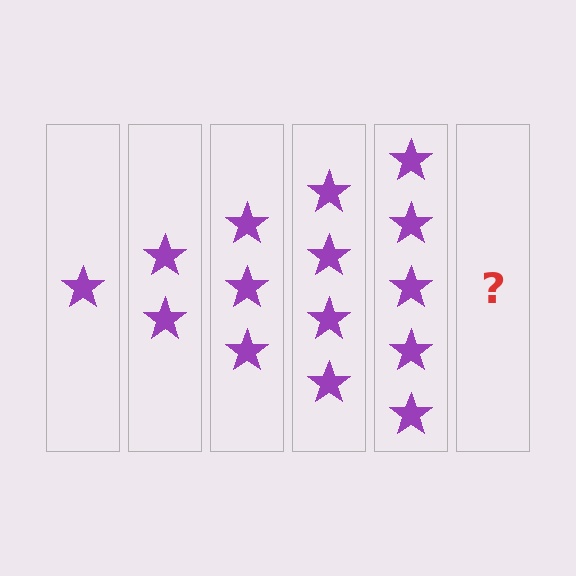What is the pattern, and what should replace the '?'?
The pattern is that each step adds one more star. The '?' should be 6 stars.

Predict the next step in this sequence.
The next step is 6 stars.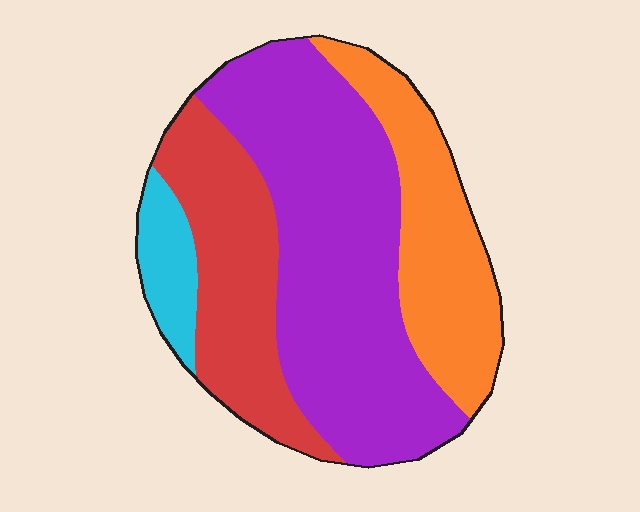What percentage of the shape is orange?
Orange takes up about one fifth (1/5) of the shape.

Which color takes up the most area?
Purple, at roughly 45%.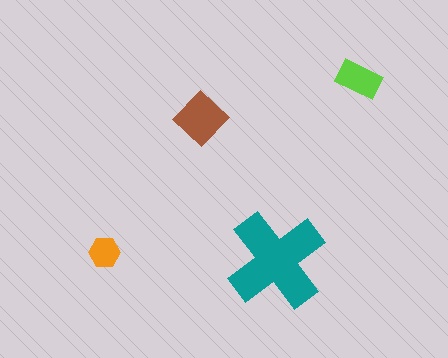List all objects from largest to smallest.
The teal cross, the brown diamond, the lime rectangle, the orange hexagon.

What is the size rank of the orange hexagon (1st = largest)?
4th.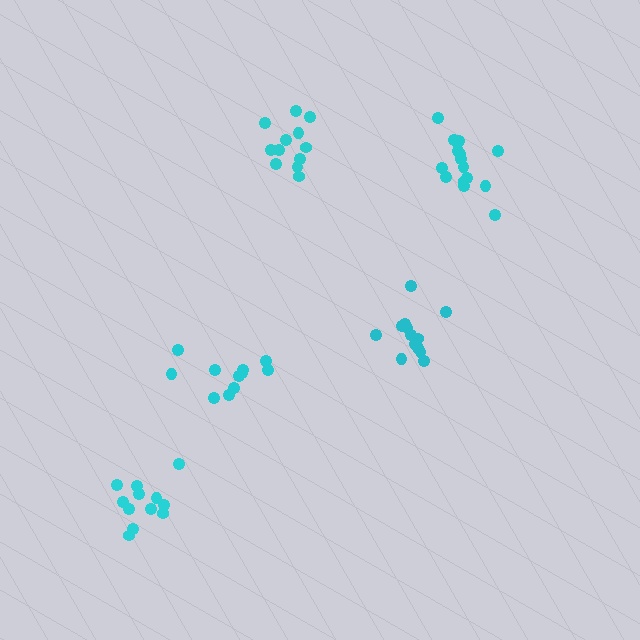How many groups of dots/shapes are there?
There are 5 groups.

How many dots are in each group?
Group 1: 12 dots, Group 2: 13 dots, Group 3: 11 dots, Group 4: 12 dots, Group 5: 16 dots (64 total).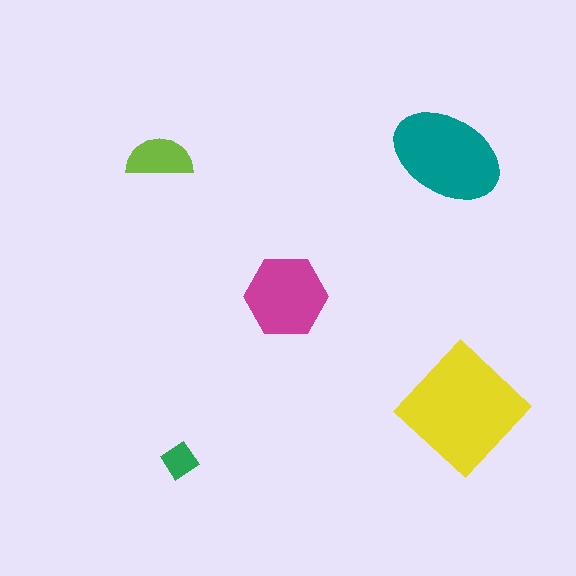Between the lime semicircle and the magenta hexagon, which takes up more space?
The magenta hexagon.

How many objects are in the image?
There are 5 objects in the image.